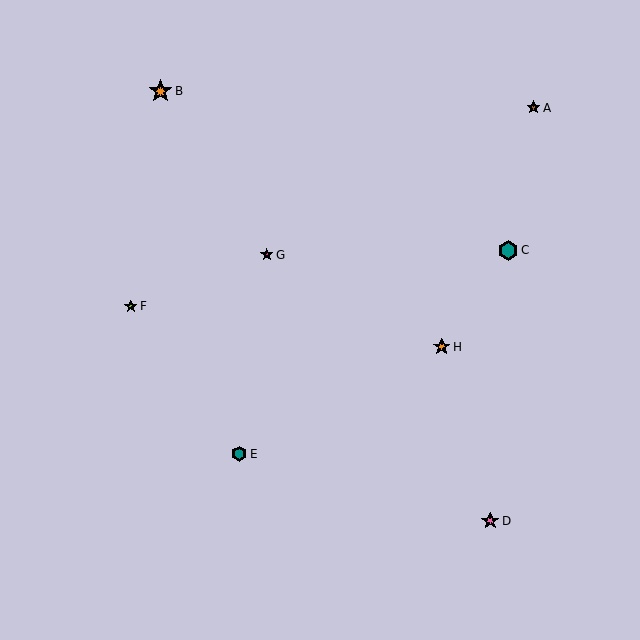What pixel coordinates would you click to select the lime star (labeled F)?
Click at (131, 306) to select the lime star F.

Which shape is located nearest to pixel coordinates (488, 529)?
The pink star (labeled D) at (490, 521) is nearest to that location.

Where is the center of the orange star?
The center of the orange star is at (442, 347).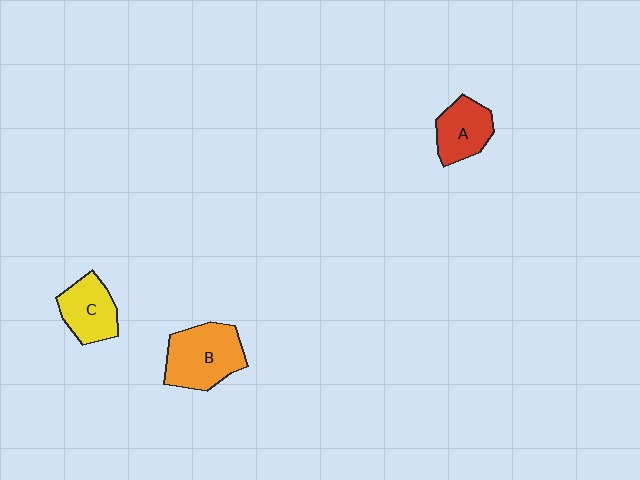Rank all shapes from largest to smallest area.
From largest to smallest: B (orange), C (yellow), A (red).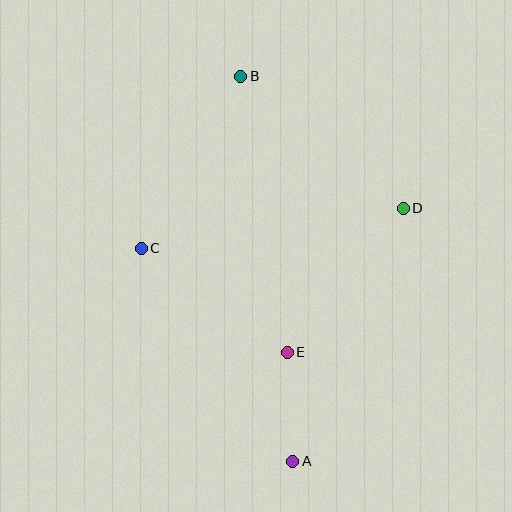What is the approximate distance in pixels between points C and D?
The distance between C and D is approximately 265 pixels.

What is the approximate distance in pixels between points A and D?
The distance between A and D is approximately 276 pixels.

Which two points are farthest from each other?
Points A and B are farthest from each other.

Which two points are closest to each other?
Points A and E are closest to each other.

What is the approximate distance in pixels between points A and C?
The distance between A and C is approximately 261 pixels.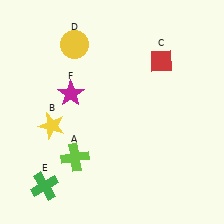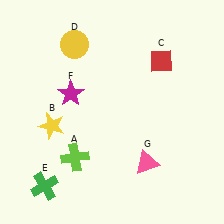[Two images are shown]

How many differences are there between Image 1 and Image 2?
There is 1 difference between the two images.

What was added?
A pink triangle (G) was added in Image 2.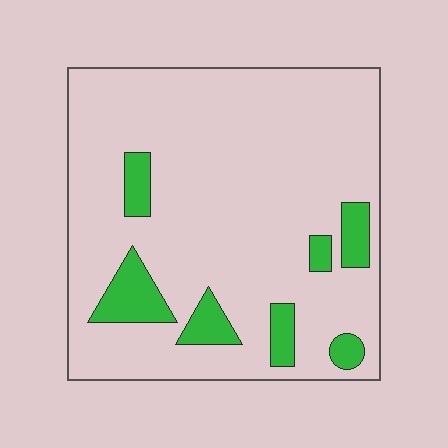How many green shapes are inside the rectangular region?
7.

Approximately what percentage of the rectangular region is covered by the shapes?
Approximately 15%.